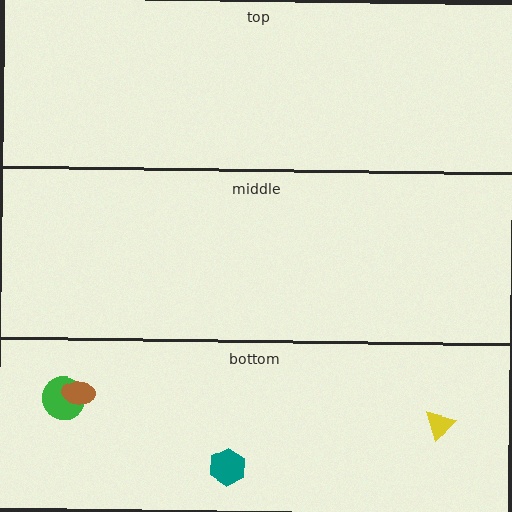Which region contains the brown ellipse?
The bottom region.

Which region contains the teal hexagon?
The bottom region.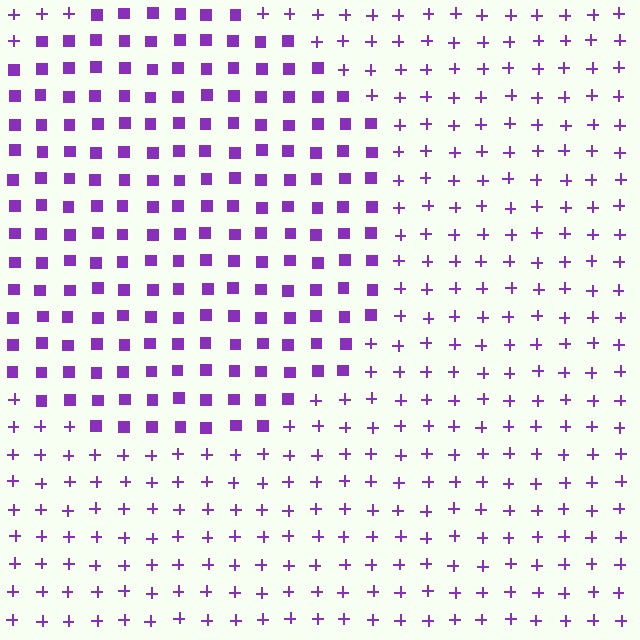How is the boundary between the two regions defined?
The boundary is defined by a change in element shape: squares inside vs. plus signs outside. All elements share the same color and spacing.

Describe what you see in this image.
The image is filled with small purple elements arranged in a uniform grid. A circle-shaped region contains squares, while the surrounding area contains plus signs. The boundary is defined purely by the change in element shape.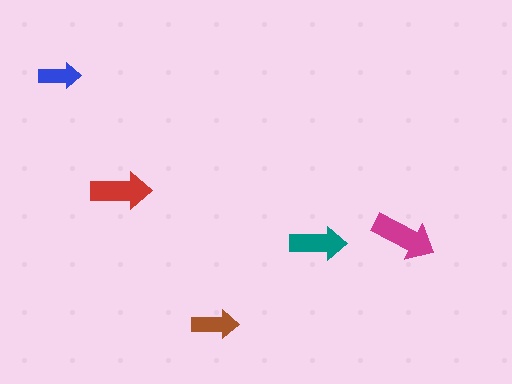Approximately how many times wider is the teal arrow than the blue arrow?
About 1.5 times wider.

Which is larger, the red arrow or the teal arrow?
The red one.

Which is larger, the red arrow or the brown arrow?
The red one.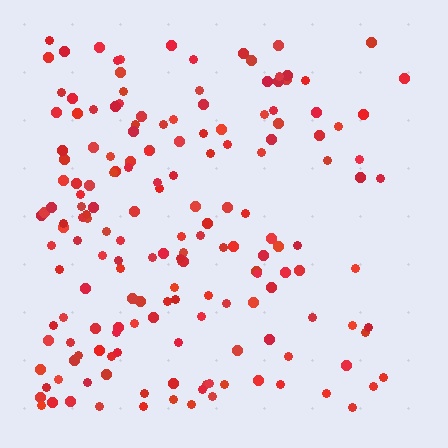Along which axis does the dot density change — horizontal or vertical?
Horizontal.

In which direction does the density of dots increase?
From right to left, with the left side densest.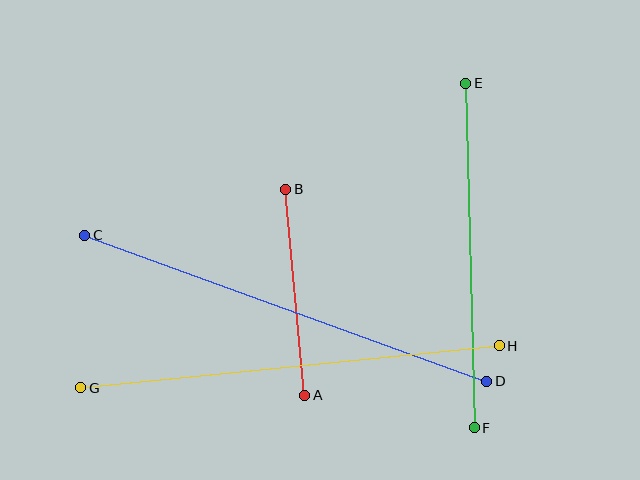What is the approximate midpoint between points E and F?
The midpoint is at approximately (470, 255) pixels.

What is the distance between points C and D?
The distance is approximately 428 pixels.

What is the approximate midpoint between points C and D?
The midpoint is at approximately (286, 308) pixels.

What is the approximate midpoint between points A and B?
The midpoint is at approximately (295, 292) pixels.